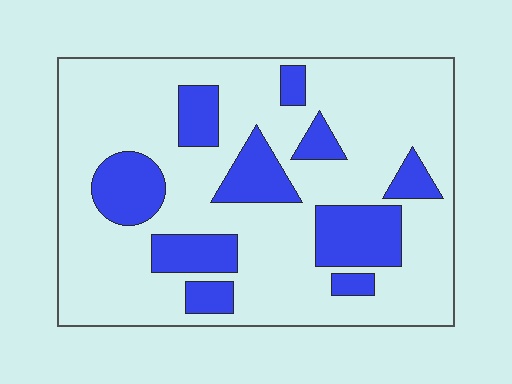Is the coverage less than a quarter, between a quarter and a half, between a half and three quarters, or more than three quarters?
Less than a quarter.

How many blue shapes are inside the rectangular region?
10.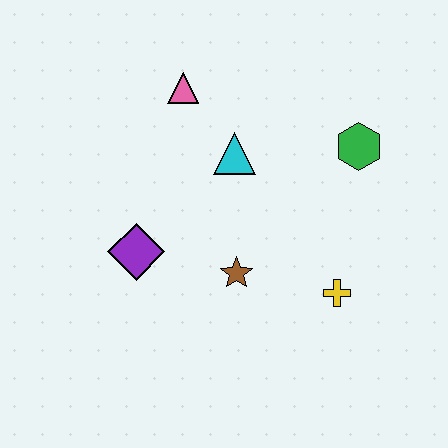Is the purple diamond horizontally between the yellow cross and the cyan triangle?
No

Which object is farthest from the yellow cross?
The pink triangle is farthest from the yellow cross.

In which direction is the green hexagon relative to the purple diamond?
The green hexagon is to the right of the purple diamond.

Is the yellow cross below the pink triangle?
Yes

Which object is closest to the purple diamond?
The brown star is closest to the purple diamond.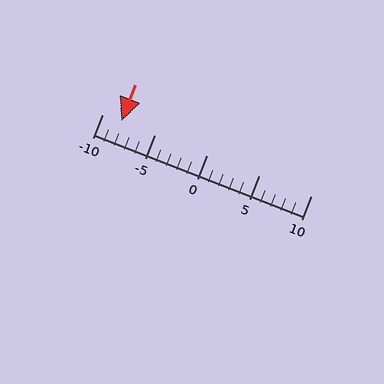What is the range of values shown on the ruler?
The ruler shows values from -10 to 10.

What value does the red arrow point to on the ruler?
The red arrow points to approximately -8.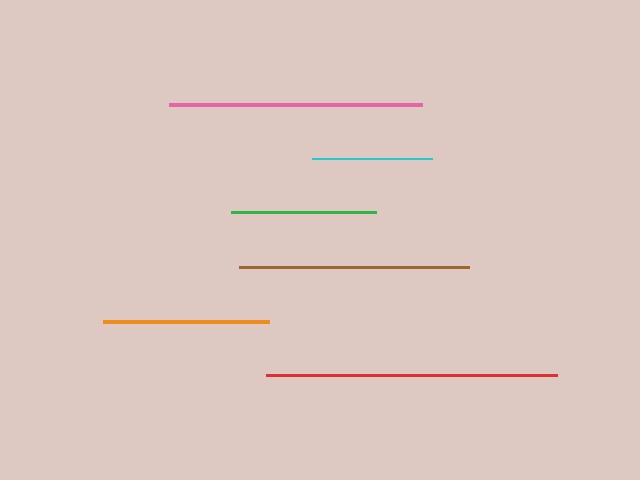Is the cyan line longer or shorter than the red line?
The red line is longer than the cyan line.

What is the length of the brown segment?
The brown segment is approximately 229 pixels long.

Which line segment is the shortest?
The cyan line is the shortest at approximately 120 pixels.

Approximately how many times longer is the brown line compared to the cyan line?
The brown line is approximately 1.9 times the length of the cyan line.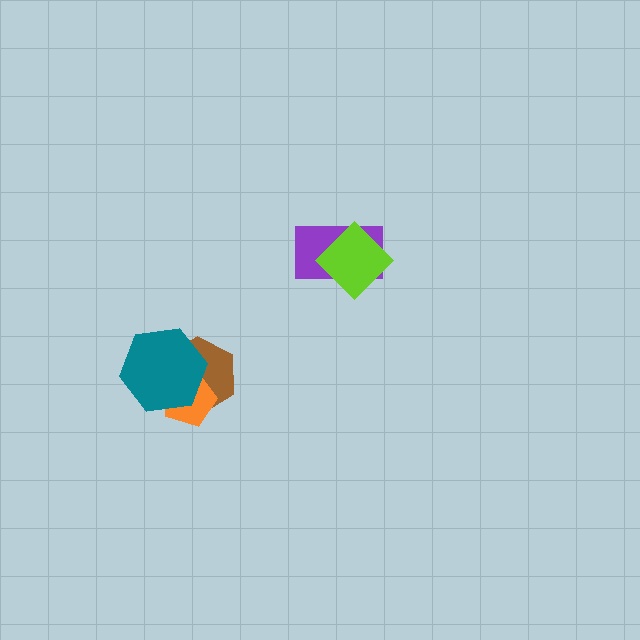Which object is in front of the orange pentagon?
The teal hexagon is in front of the orange pentagon.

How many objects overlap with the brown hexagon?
2 objects overlap with the brown hexagon.